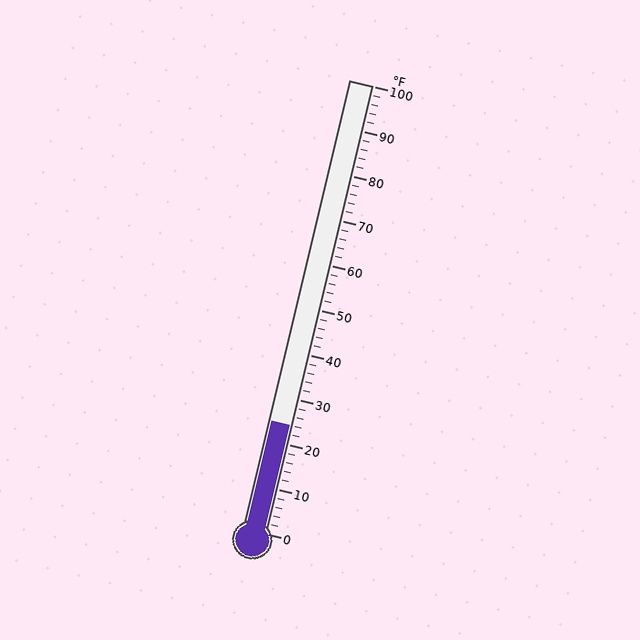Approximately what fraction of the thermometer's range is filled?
The thermometer is filled to approximately 25% of its range.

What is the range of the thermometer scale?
The thermometer scale ranges from 0°F to 100°F.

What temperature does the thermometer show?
The thermometer shows approximately 24°F.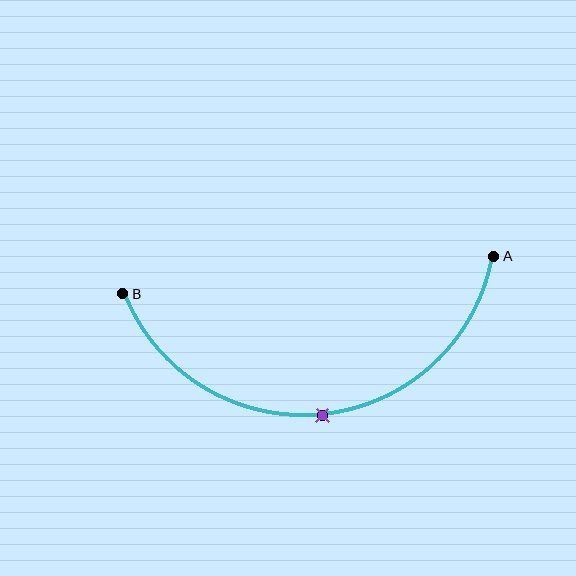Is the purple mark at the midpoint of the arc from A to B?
Yes. The purple mark lies on the arc at equal arc-length from both A and B — it is the arc midpoint.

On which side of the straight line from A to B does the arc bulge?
The arc bulges below the straight line connecting A and B.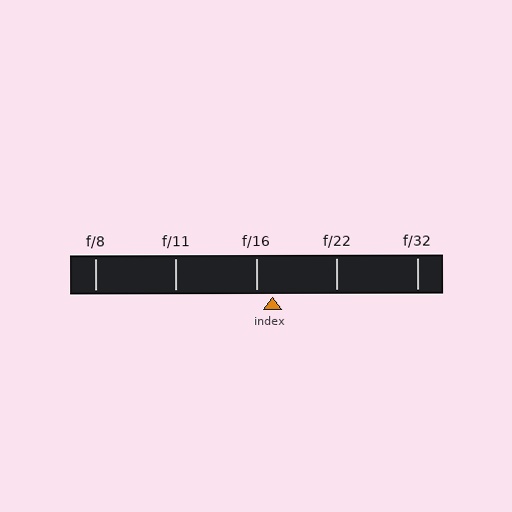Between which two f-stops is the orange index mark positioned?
The index mark is between f/16 and f/22.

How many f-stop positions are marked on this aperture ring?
There are 5 f-stop positions marked.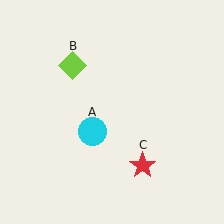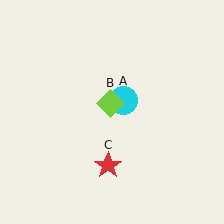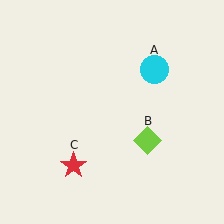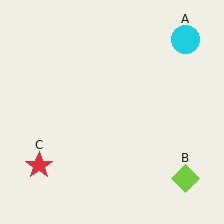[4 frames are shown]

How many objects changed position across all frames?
3 objects changed position: cyan circle (object A), lime diamond (object B), red star (object C).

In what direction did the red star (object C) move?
The red star (object C) moved left.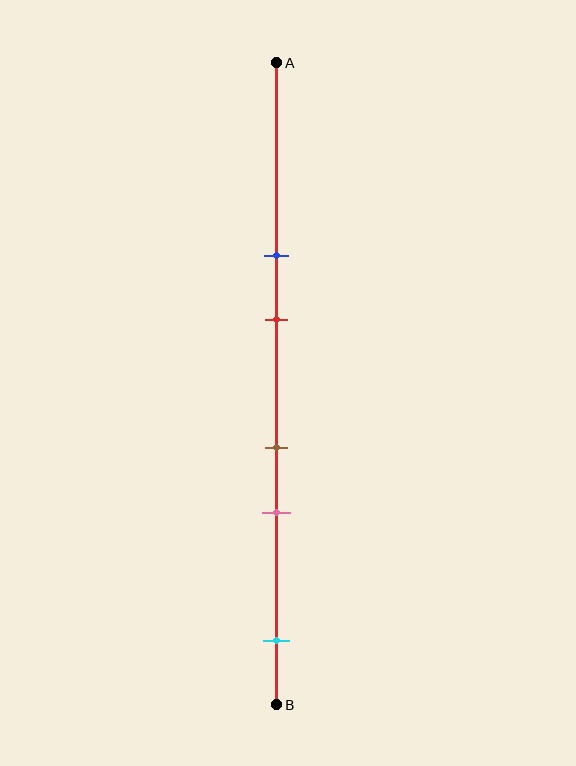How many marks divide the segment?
There are 5 marks dividing the segment.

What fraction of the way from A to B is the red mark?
The red mark is approximately 40% (0.4) of the way from A to B.